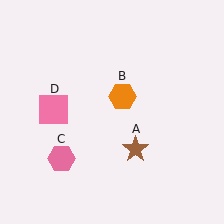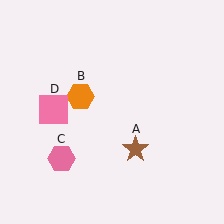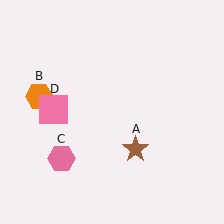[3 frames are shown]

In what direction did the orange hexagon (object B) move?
The orange hexagon (object B) moved left.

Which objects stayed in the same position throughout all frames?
Brown star (object A) and pink hexagon (object C) and pink square (object D) remained stationary.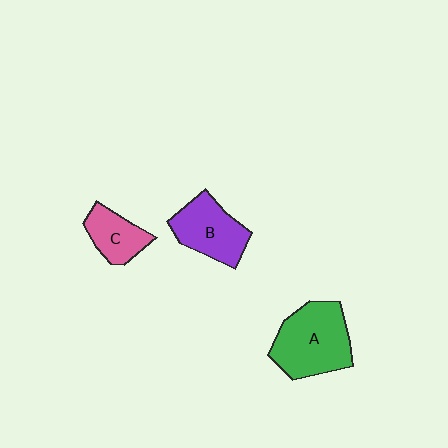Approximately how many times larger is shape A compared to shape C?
Approximately 1.9 times.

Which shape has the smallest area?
Shape C (pink).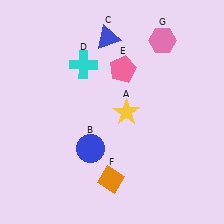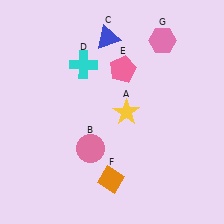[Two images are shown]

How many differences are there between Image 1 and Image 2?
There is 1 difference between the two images.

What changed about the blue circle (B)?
In Image 1, B is blue. In Image 2, it changed to pink.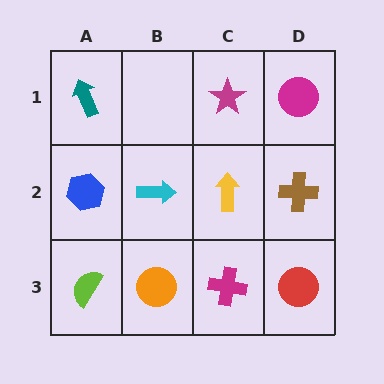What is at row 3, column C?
A magenta cross.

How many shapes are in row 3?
4 shapes.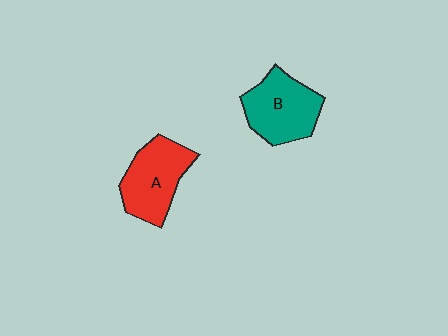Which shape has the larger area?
Shape B (teal).